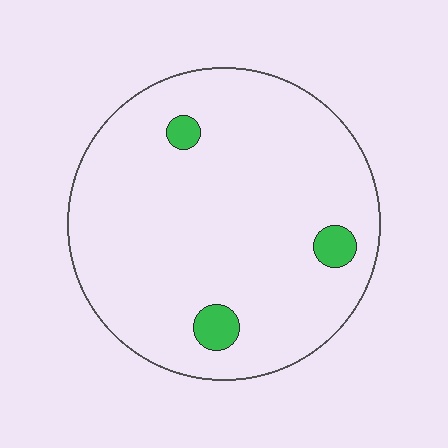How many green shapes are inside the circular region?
3.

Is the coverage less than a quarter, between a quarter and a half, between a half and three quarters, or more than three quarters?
Less than a quarter.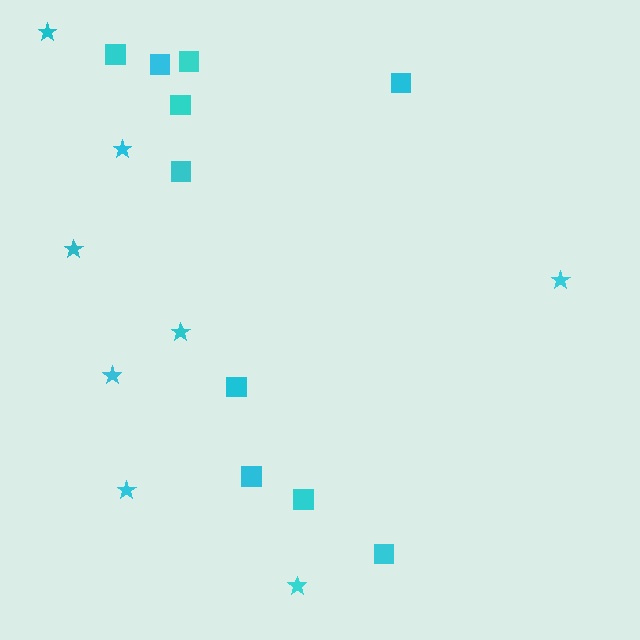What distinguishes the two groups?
There are 2 groups: one group of stars (8) and one group of squares (10).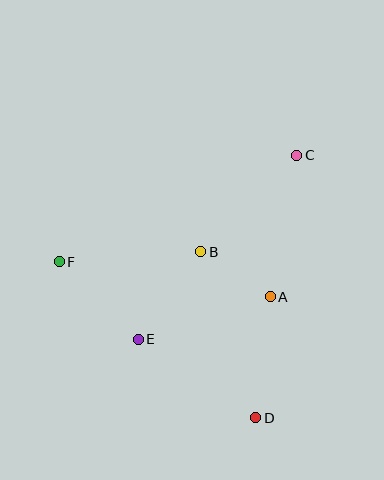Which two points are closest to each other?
Points A and B are closest to each other.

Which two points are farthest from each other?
Points C and D are farthest from each other.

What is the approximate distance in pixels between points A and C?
The distance between A and C is approximately 144 pixels.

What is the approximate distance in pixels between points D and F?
The distance between D and F is approximately 251 pixels.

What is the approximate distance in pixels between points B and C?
The distance between B and C is approximately 136 pixels.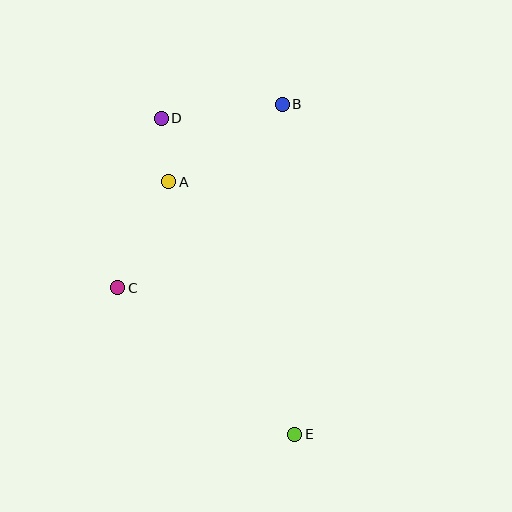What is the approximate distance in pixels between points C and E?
The distance between C and E is approximately 230 pixels.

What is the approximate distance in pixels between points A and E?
The distance between A and E is approximately 282 pixels.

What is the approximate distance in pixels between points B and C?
The distance between B and C is approximately 246 pixels.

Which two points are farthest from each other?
Points D and E are farthest from each other.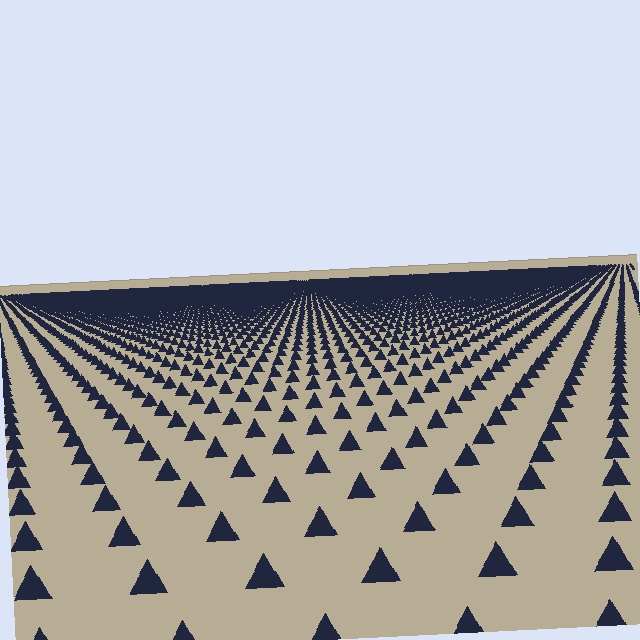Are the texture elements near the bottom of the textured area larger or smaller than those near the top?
Larger. Near the bottom, elements are closer to the viewer and appear at a bigger on-screen size.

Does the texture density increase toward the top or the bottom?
Density increases toward the top.